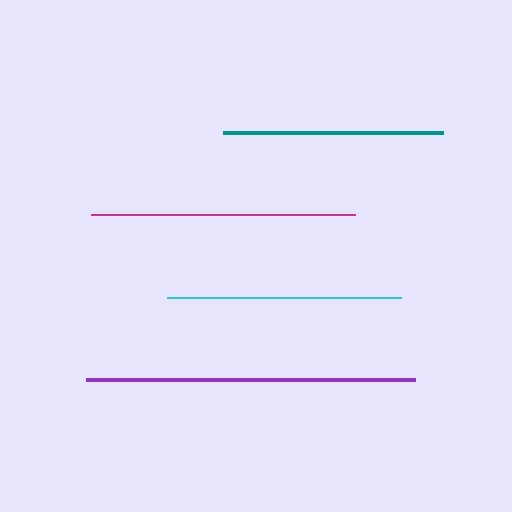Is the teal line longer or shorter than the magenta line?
The magenta line is longer than the teal line.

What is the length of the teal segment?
The teal segment is approximately 220 pixels long.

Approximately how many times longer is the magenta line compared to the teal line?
The magenta line is approximately 1.2 times the length of the teal line.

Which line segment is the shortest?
The teal line is the shortest at approximately 220 pixels.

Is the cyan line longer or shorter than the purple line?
The purple line is longer than the cyan line.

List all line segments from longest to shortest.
From longest to shortest: purple, magenta, cyan, teal.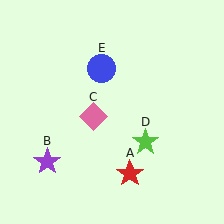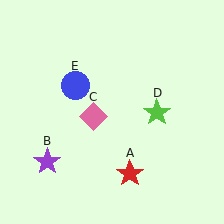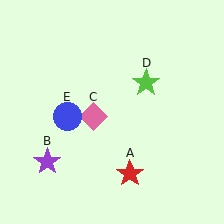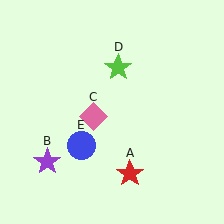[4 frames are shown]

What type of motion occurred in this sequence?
The lime star (object D), blue circle (object E) rotated counterclockwise around the center of the scene.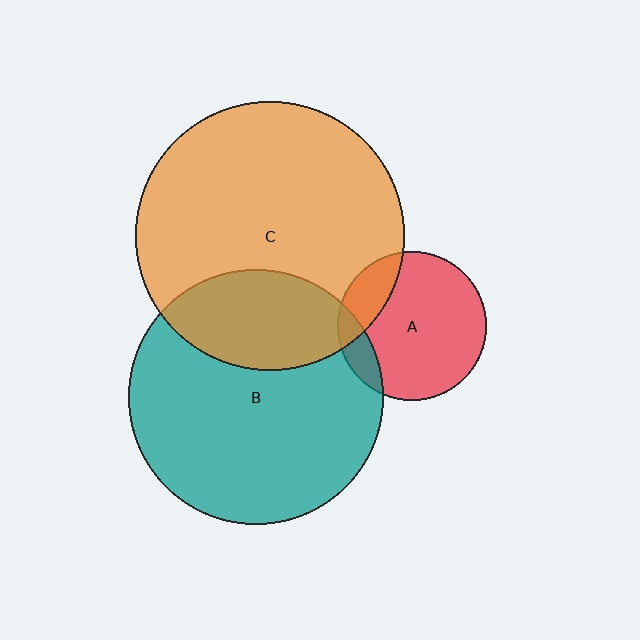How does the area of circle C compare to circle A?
Approximately 3.2 times.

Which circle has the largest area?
Circle C (orange).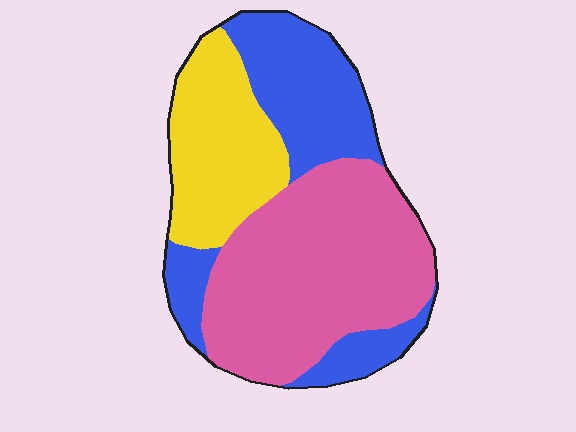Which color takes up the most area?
Pink, at roughly 45%.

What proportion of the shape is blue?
Blue takes up between a quarter and a half of the shape.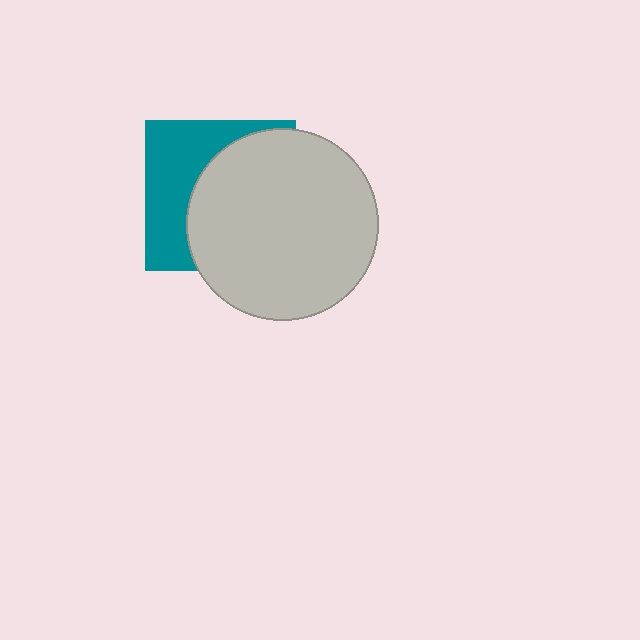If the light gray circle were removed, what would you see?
You would see the complete teal square.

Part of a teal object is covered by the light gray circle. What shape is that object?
It is a square.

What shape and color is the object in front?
The object in front is a light gray circle.